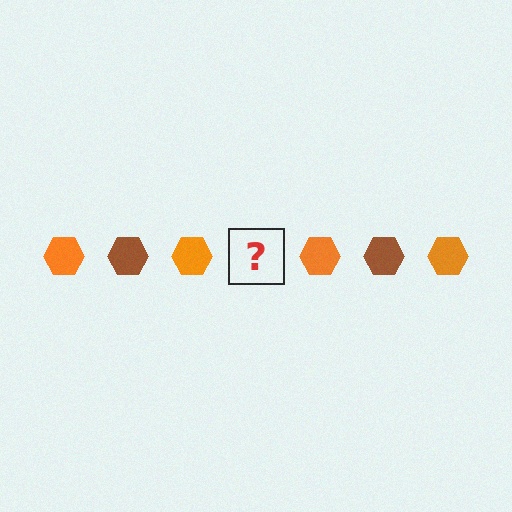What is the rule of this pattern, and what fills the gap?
The rule is that the pattern cycles through orange, brown hexagons. The gap should be filled with a brown hexagon.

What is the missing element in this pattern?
The missing element is a brown hexagon.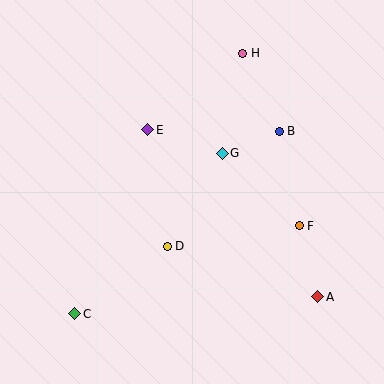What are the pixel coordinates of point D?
Point D is at (167, 246).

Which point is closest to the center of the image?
Point G at (222, 153) is closest to the center.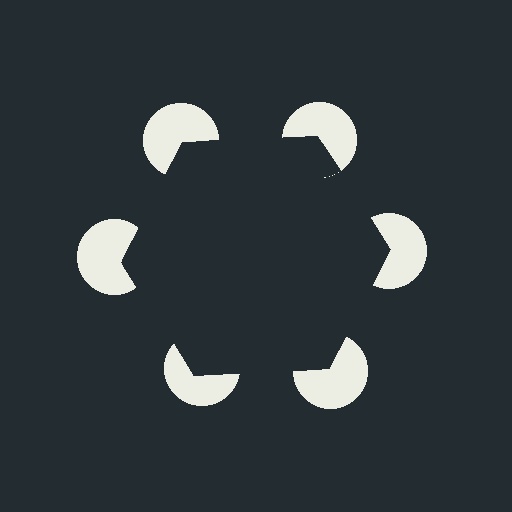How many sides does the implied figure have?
6 sides.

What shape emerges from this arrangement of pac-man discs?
An illusory hexagon — its edges are inferred from the aligned wedge cuts in the pac-man discs, not physically drawn.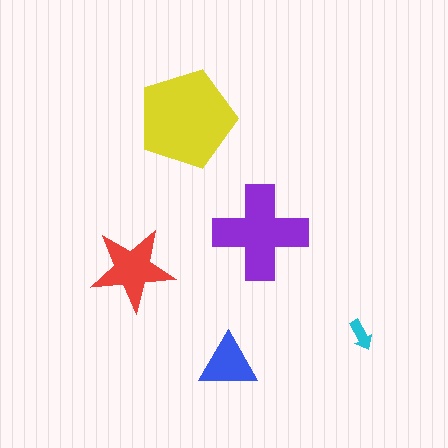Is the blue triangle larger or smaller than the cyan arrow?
Larger.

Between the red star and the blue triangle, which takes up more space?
The red star.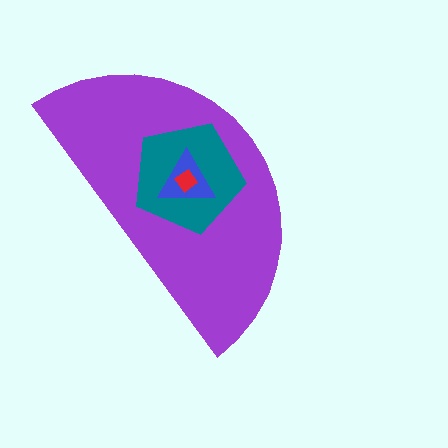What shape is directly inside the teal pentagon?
The blue triangle.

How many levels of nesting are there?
4.